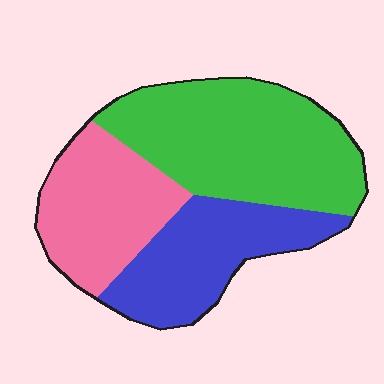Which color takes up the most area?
Green, at roughly 45%.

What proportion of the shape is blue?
Blue covers around 30% of the shape.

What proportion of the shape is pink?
Pink takes up about one quarter (1/4) of the shape.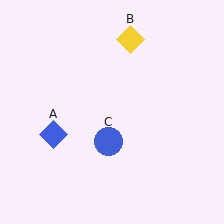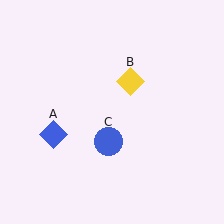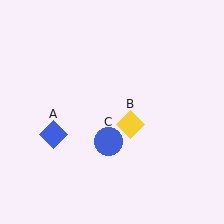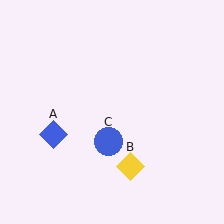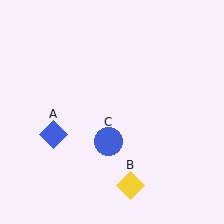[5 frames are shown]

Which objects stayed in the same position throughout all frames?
Blue diamond (object A) and blue circle (object C) remained stationary.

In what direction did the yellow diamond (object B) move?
The yellow diamond (object B) moved down.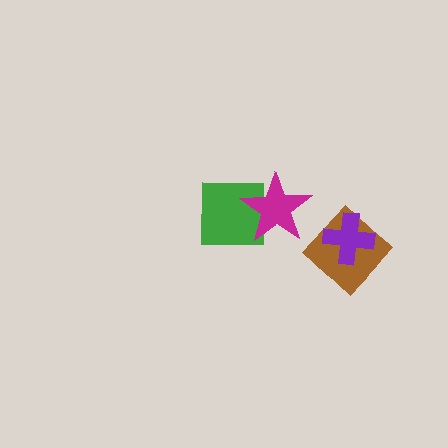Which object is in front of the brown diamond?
The purple cross is in front of the brown diamond.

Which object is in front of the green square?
The magenta star is in front of the green square.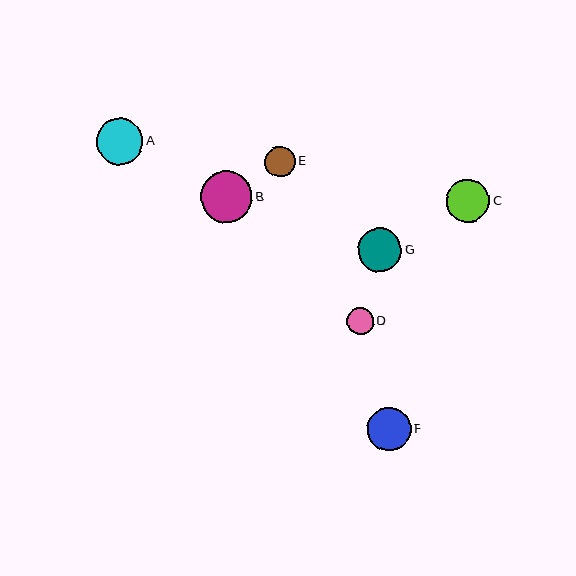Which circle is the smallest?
Circle D is the smallest with a size of approximately 27 pixels.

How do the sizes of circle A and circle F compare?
Circle A and circle F are approximately the same size.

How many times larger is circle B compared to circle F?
Circle B is approximately 1.2 times the size of circle F.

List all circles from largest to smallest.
From largest to smallest: B, A, F, C, G, E, D.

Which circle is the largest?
Circle B is the largest with a size of approximately 51 pixels.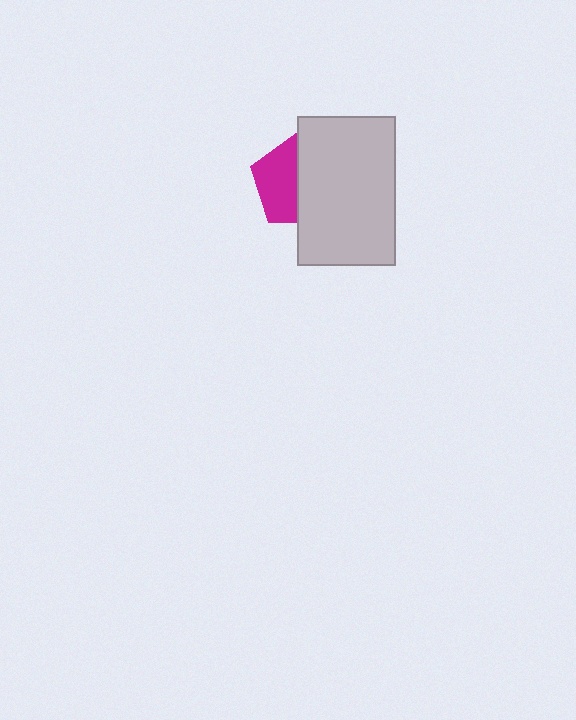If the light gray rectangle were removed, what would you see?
You would see the complete magenta pentagon.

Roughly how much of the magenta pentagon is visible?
About half of it is visible (roughly 49%).